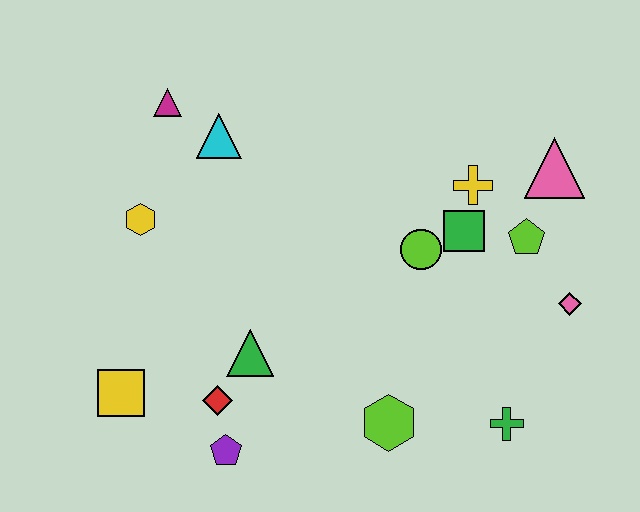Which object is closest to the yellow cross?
The green square is closest to the yellow cross.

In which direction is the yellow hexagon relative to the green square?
The yellow hexagon is to the left of the green square.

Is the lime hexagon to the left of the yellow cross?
Yes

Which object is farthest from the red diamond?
The pink triangle is farthest from the red diamond.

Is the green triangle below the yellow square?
No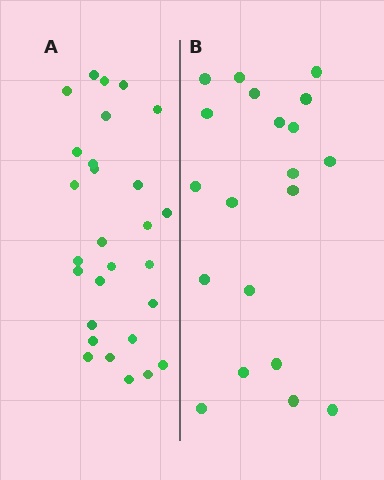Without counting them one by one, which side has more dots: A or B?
Region A (the left region) has more dots.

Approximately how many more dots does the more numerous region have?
Region A has roughly 8 or so more dots than region B.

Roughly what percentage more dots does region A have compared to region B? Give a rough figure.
About 40% more.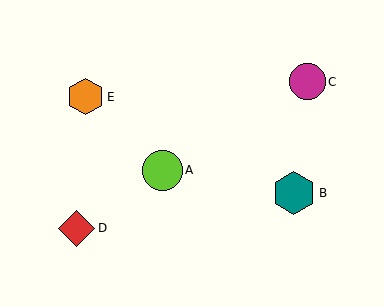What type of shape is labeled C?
Shape C is a magenta circle.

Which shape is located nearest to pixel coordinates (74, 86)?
The orange hexagon (labeled E) at (85, 97) is nearest to that location.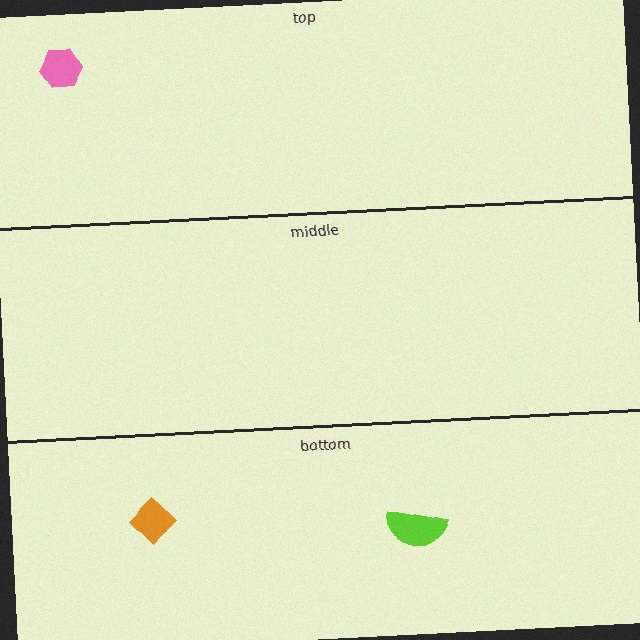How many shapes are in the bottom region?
2.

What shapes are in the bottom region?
The orange diamond, the lime semicircle.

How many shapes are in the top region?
1.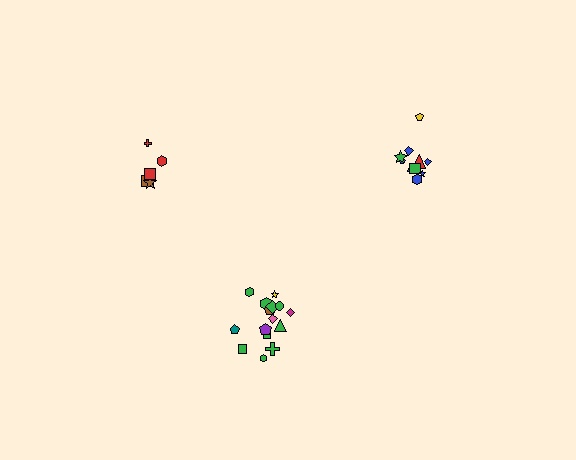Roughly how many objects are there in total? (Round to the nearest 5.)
Roughly 30 objects in total.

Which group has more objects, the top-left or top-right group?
The top-right group.